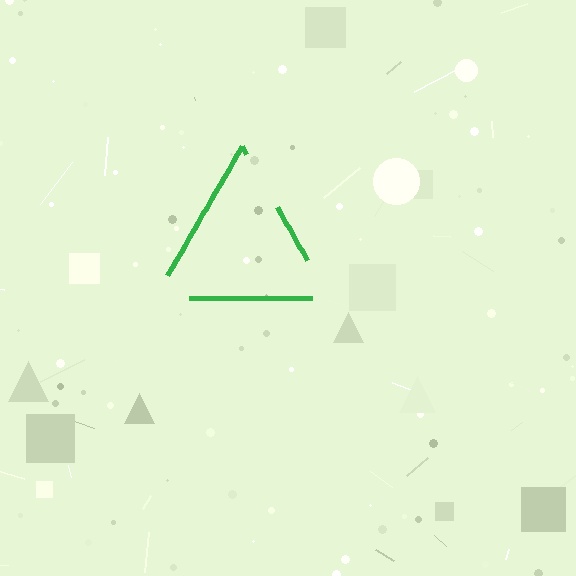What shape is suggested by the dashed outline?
The dashed outline suggests a triangle.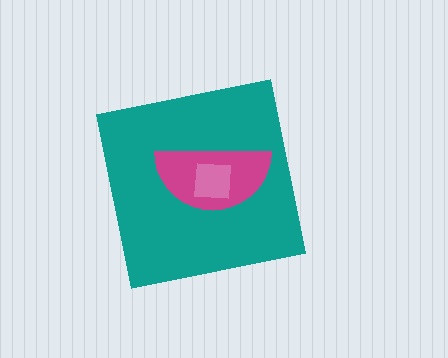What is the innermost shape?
The pink square.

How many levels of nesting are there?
3.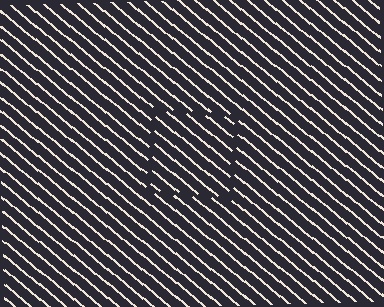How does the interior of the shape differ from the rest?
The interior of the shape contains the same grating, shifted by half a period — the contour is defined by the phase discontinuity where line-ends from the inner and outer gratings abut.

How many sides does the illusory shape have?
4 sides — the line-ends trace a square.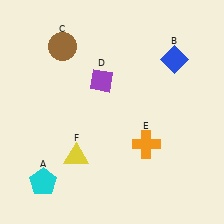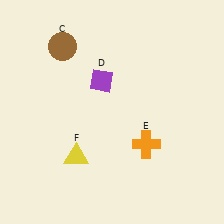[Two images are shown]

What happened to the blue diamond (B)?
The blue diamond (B) was removed in Image 2. It was in the top-right area of Image 1.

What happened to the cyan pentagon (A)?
The cyan pentagon (A) was removed in Image 2. It was in the bottom-left area of Image 1.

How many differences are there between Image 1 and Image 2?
There are 2 differences between the two images.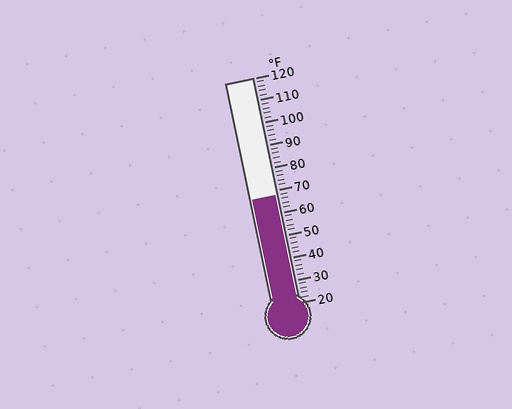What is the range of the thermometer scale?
The thermometer scale ranges from 20°F to 120°F.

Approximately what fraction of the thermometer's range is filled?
The thermometer is filled to approximately 50% of its range.